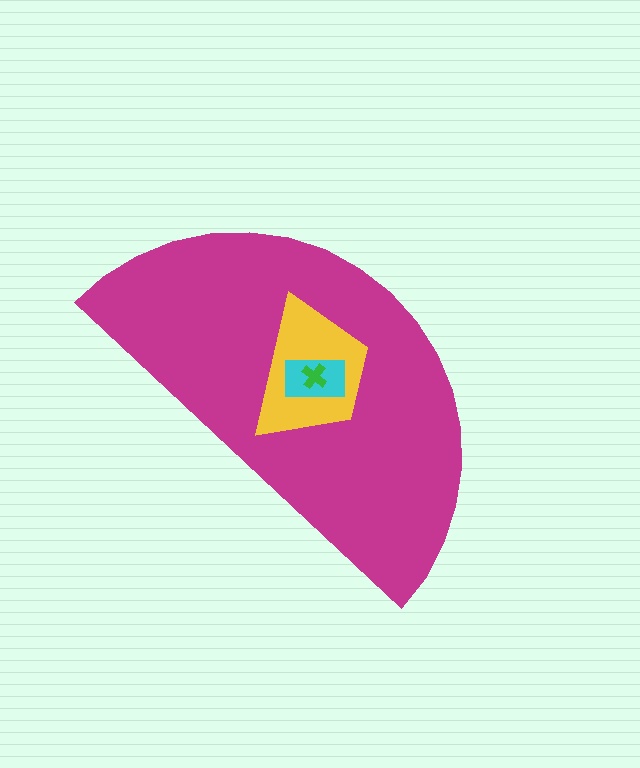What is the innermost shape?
The green cross.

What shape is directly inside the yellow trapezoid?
The cyan rectangle.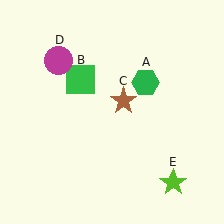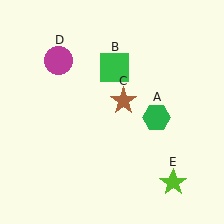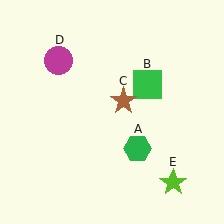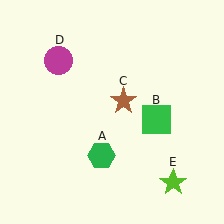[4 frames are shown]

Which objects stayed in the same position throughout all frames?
Brown star (object C) and magenta circle (object D) and lime star (object E) remained stationary.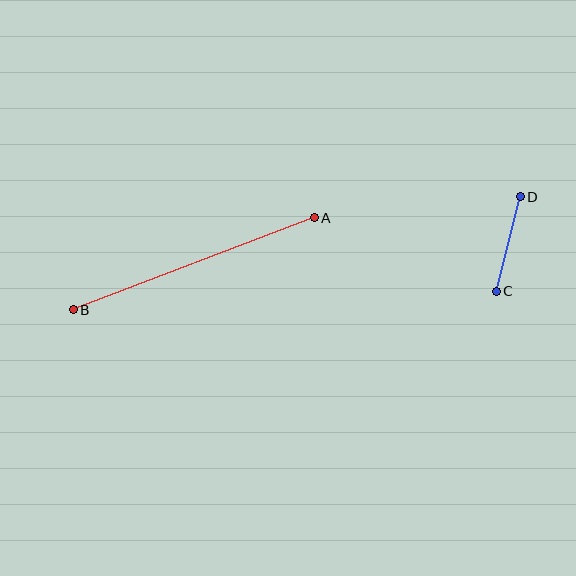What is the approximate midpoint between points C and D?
The midpoint is at approximately (508, 244) pixels.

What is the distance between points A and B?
The distance is approximately 258 pixels.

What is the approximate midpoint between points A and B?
The midpoint is at approximately (194, 264) pixels.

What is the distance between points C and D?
The distance is approximately 97 pixels.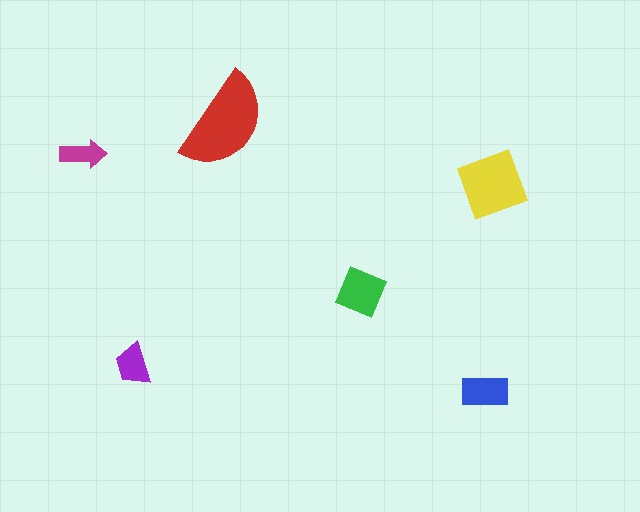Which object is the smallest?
The magenta arrow.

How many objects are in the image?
There are 6 objects in the image.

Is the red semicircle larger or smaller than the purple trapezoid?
Larger.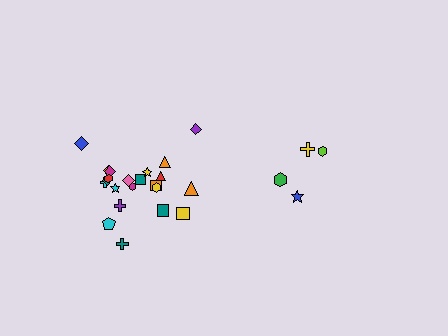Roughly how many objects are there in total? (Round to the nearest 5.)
Roughly 25 objects in total.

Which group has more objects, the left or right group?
The left group.